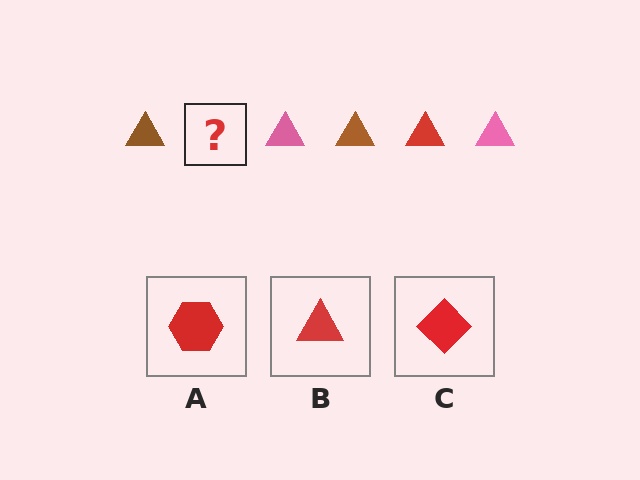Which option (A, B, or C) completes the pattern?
B.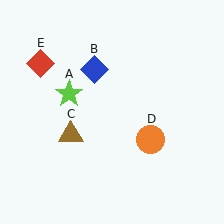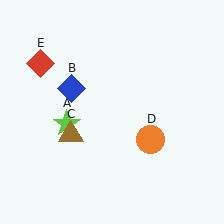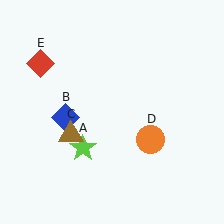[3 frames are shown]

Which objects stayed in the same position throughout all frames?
Brown triangle (object C) and orange circle (object D) and red diamond (object E) remained stationary.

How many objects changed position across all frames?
2 objects changed position: lime star (object A), blue diamond (object B).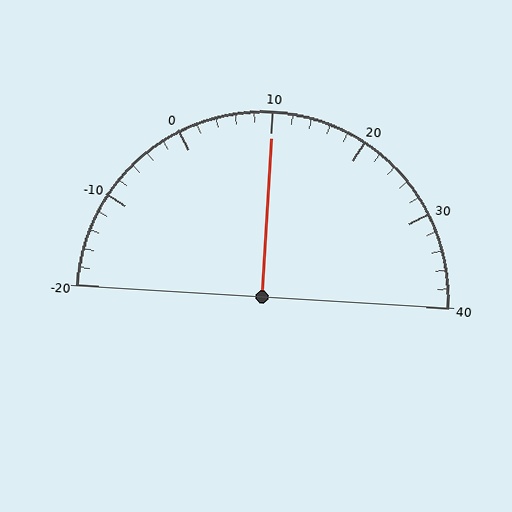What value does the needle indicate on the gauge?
The needle indicates approximately 10.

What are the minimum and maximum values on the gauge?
The gauge ranges from -20 to 40.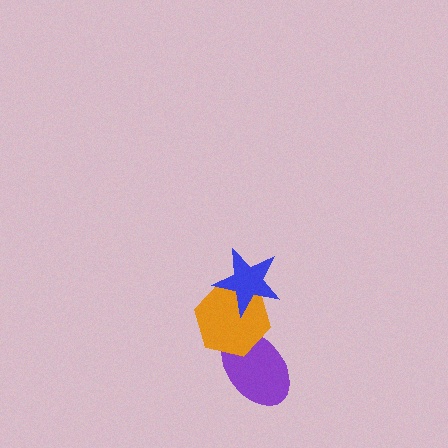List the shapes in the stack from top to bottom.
From top to bottom: the blue star, the orange hexagon, the purple ellipse.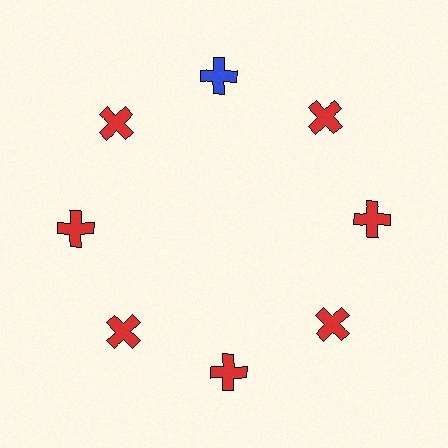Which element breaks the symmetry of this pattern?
The blue cross at roughly the 12 o'clock position breaks the symmetry. All other shapes are red crosses.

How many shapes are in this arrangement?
There are 8 shapes arranged in a ring pattern.